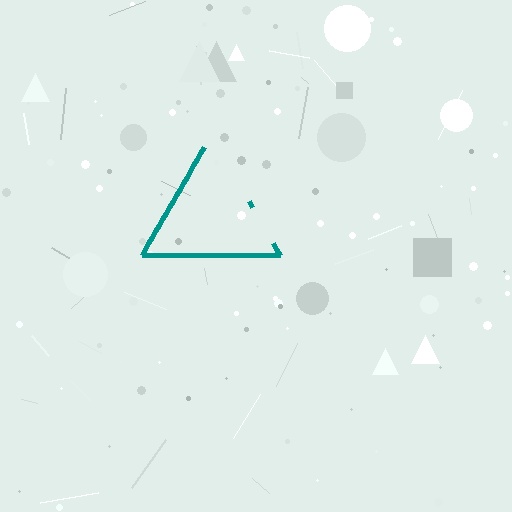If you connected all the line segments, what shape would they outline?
They would outline a triangle.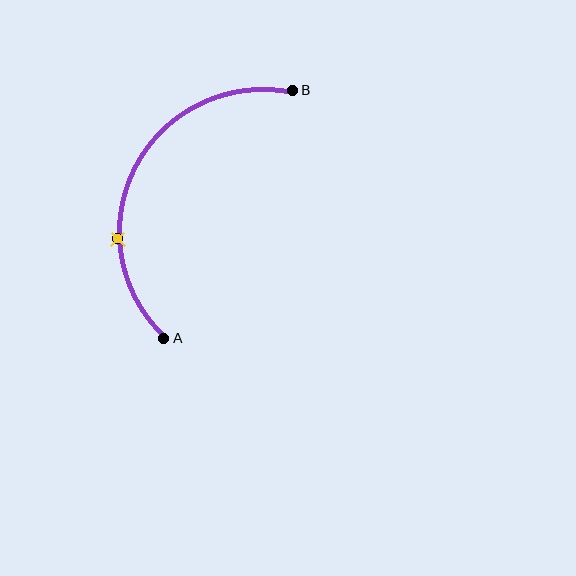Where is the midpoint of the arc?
The arc midpoint is the point on the curve farthest from the straight line joining A and B. It sits to the left of that line.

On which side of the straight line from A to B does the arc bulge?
The arc bulges to the left of the straight line connecting A and B.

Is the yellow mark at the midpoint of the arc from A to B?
No. The yellow mark lies on the arc but is closer to endpoint A. The arc midpoint would be at the point on the curve equidistant along the arc from both A and B.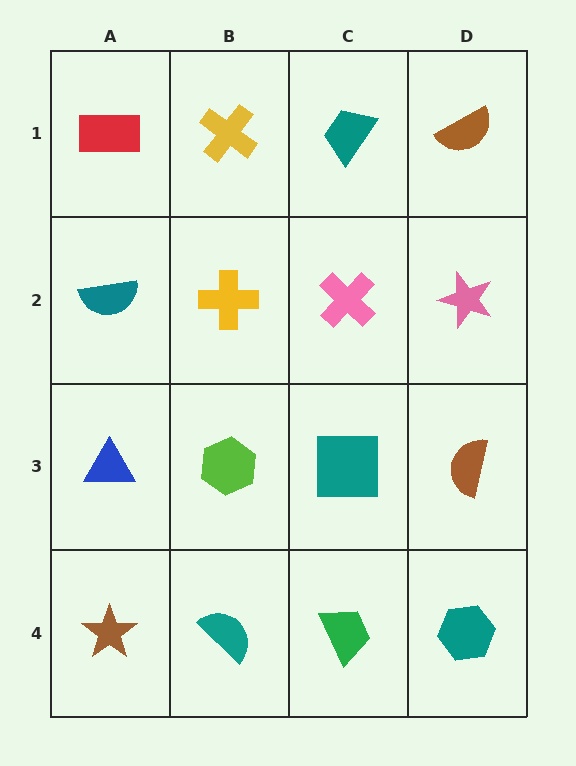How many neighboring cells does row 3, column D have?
3.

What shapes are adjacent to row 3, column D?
A pink star (row 2, column D), a teal hexagon (row 4, column D), a teal square (row 3, column C).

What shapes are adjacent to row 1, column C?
A pink cross (row 2, column C), a yellow cross (row 1, column B), a brown semicircle (row 1, column D).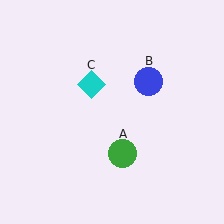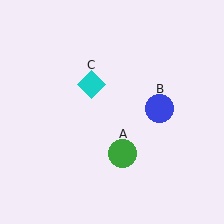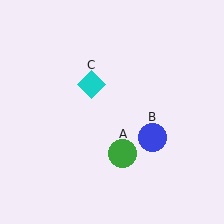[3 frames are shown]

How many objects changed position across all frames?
1 object changed position: blue circle (object B).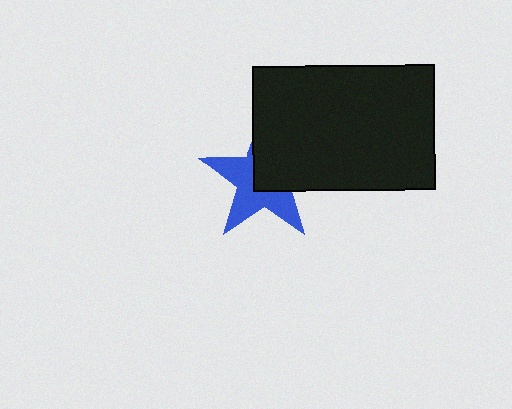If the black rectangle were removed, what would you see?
You would see the complete blue star.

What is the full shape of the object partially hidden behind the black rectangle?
The partially hidden object is a blue star.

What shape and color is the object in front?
The object in front is a black rectangle.